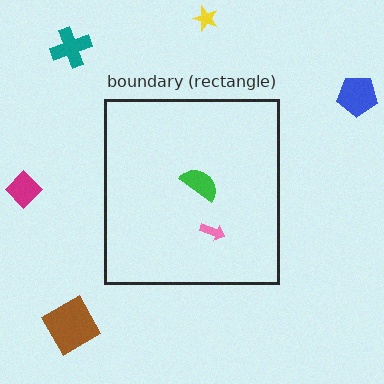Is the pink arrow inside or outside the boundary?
Inside.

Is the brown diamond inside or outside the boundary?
Outside.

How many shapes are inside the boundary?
2 inside, 5 outside.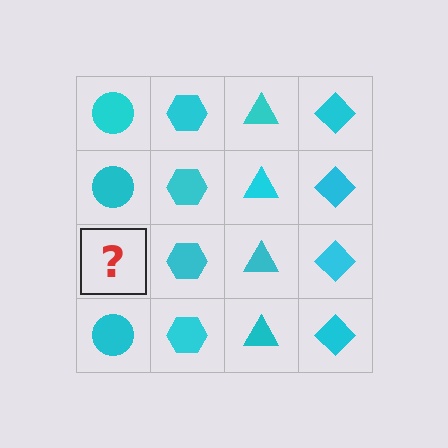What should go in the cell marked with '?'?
The missing cell should contain a cyan circle.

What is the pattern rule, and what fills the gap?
The rule is that each column has a consistent shape. The gap should be filled with a cyan circle.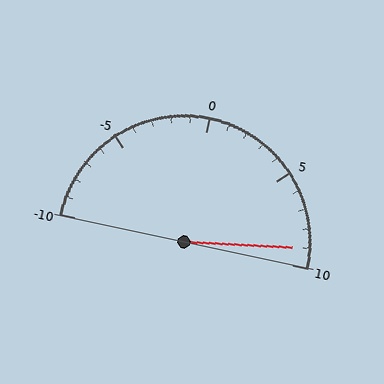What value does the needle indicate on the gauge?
The needle indicates approximately 9.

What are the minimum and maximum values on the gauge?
The gauge ranges from -10 to 10.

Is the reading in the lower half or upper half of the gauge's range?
The reading is in the upper half of the range (-10 to 10).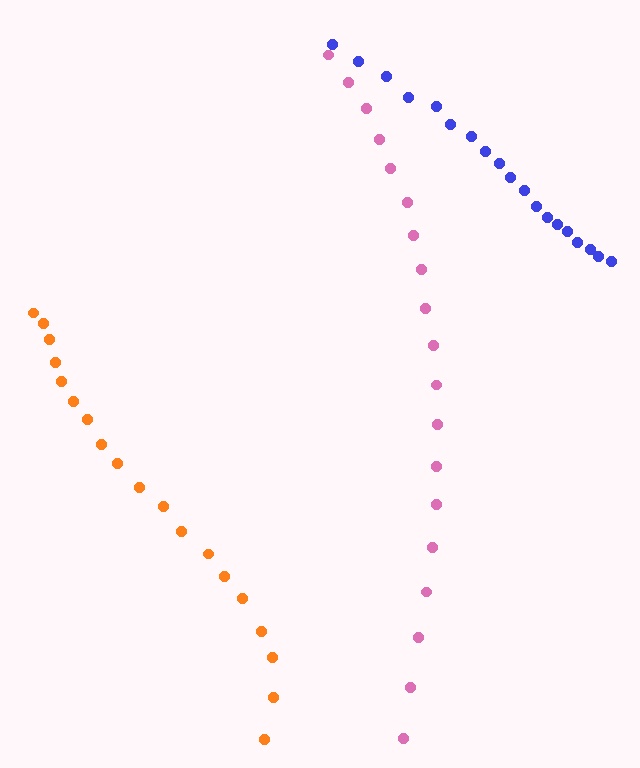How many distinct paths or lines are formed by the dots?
There are 3 distinct paths.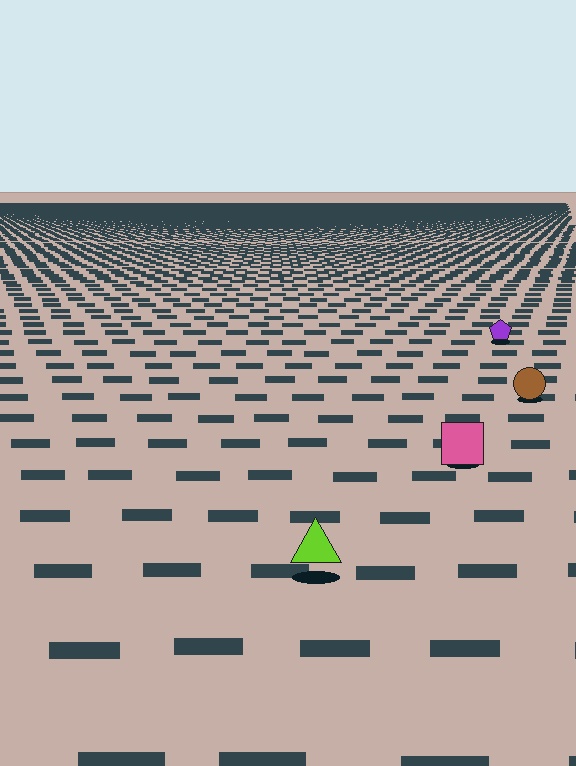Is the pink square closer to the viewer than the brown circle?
Yes. The pink square is closer — you can tell from the texture gradient: the ground texture is coarser near it.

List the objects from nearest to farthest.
From nearest to farthest: the lime triangle, the pink square, the brown circle, the purple pentagon.